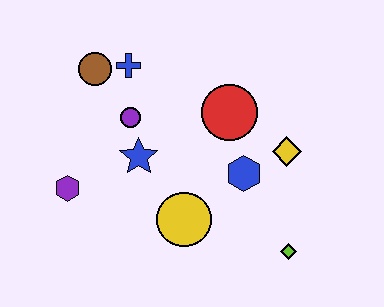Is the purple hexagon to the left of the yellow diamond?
Yes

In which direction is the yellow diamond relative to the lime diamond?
The yellow diamond is above the lime diamond.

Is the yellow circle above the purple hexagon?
No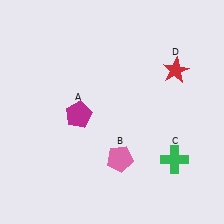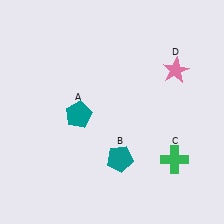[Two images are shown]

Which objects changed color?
A changed from magenta to teal. B changed from pink to teal. D changed from red to pink.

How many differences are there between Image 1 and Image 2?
There are 3 differences between the two images.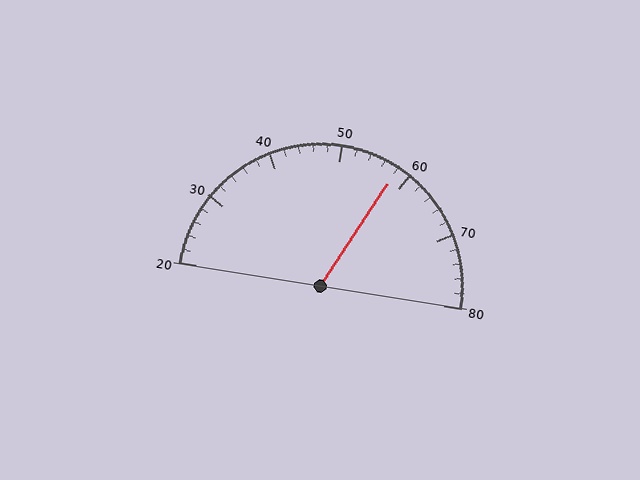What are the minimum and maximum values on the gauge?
The gauge ranges from 20 to 80.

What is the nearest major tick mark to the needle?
The nearest major tick mark is 60.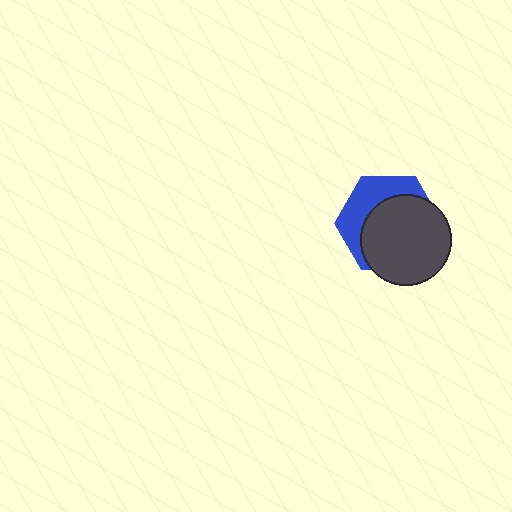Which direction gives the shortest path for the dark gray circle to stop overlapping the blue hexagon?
Moving toward the lower-right gives the shortest separation.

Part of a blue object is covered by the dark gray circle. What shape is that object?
It is a hexagon.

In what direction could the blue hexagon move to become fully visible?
The blue hexagon could move toward the upper-left. That would shift it out from behind the dark gray circle entirely.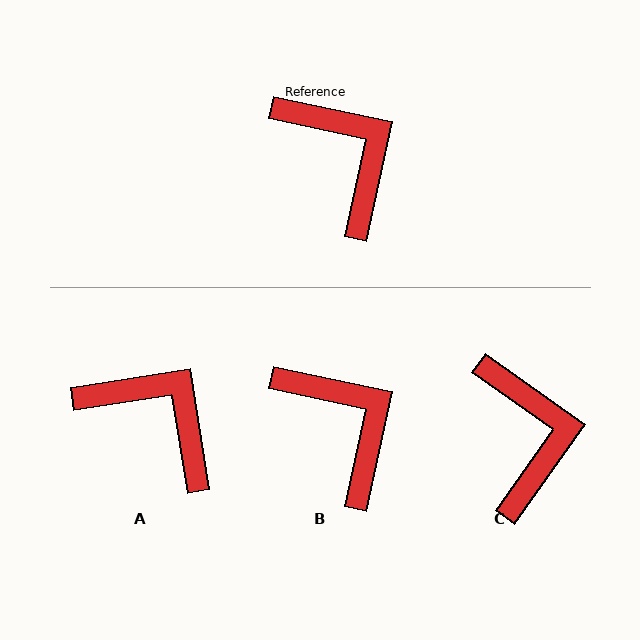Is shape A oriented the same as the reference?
No, it is off by about 21 degrees.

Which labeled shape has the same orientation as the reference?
B.